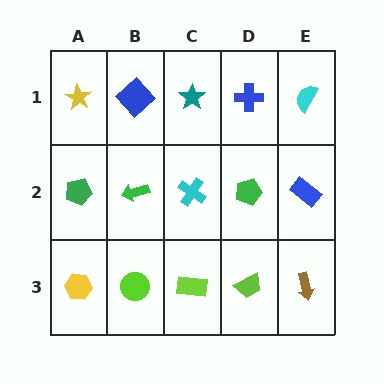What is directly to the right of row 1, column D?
A cyan semicircle.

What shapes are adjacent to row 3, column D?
A green pentagon (row 2, column D), a lime rectangle (row 3, column C), a brown arrow (row 3, column E).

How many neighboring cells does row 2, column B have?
4.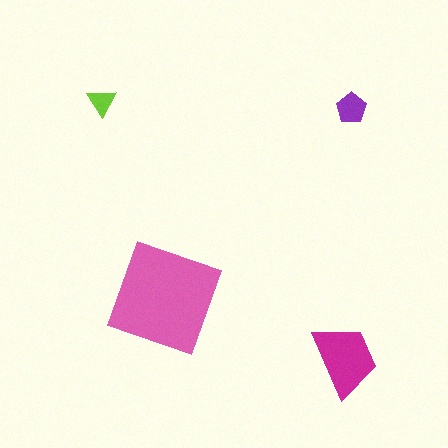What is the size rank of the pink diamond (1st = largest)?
1st.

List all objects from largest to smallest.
The pink diamond, the magenta trapezoid, the purple pentagon, the lime triangle.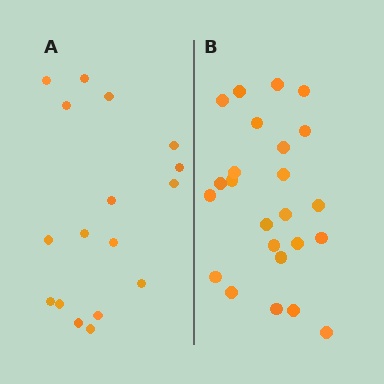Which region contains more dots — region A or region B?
Region B (the right region) has more dots.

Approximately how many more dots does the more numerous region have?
Region B has roughly 8 or so more dots than region A.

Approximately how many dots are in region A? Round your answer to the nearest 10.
About 20 dots. (The exact count is 17, which rounds to 20.)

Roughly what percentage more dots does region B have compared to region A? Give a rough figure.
About 40% more.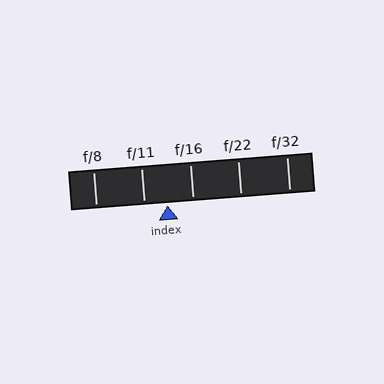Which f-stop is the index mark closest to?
The index mark is closest to f/11.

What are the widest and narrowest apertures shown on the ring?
The widest aperture shown is f/8 and the narrowest is f/32.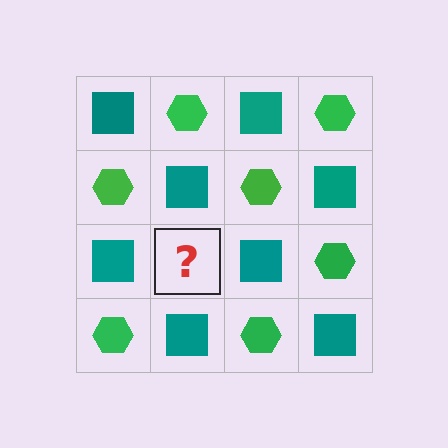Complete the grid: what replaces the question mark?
The question mark should be replaced with a green hexagon.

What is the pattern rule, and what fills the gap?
The rule is that it alternates teal square and green hexagon in a checkerboard pattern. The gap should be filled with a green hexagon.